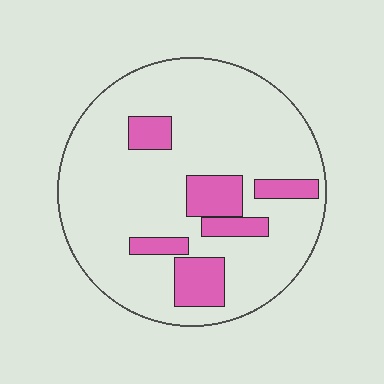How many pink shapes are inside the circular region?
6.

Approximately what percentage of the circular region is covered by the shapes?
Approximately 20%.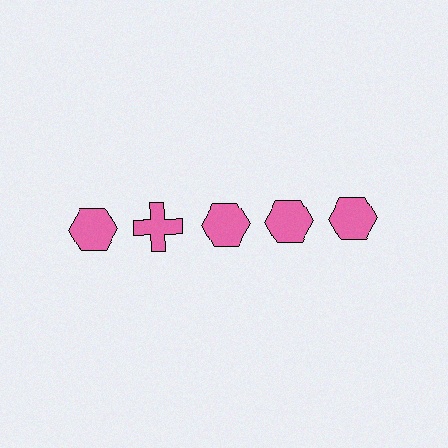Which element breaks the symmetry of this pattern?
The pink cross in the top row, second from left column breaks the symmetry. All other shapes are pink hexagons.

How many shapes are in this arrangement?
There are 5 shapes arranged in a grid pattern.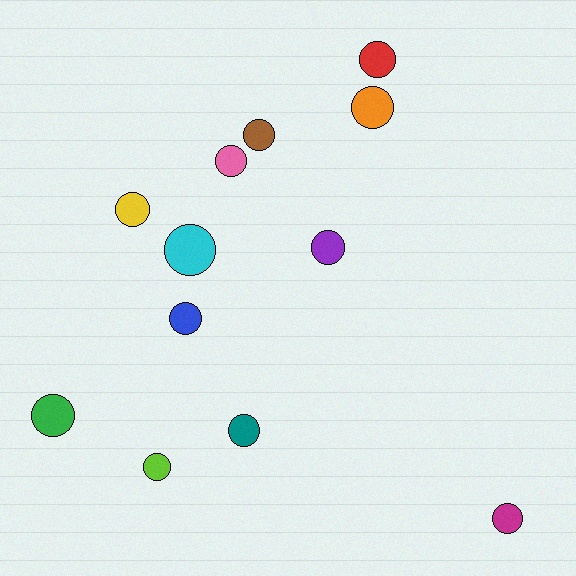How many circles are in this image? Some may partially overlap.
There are 12 circles.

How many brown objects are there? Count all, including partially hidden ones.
There is 1 brown object.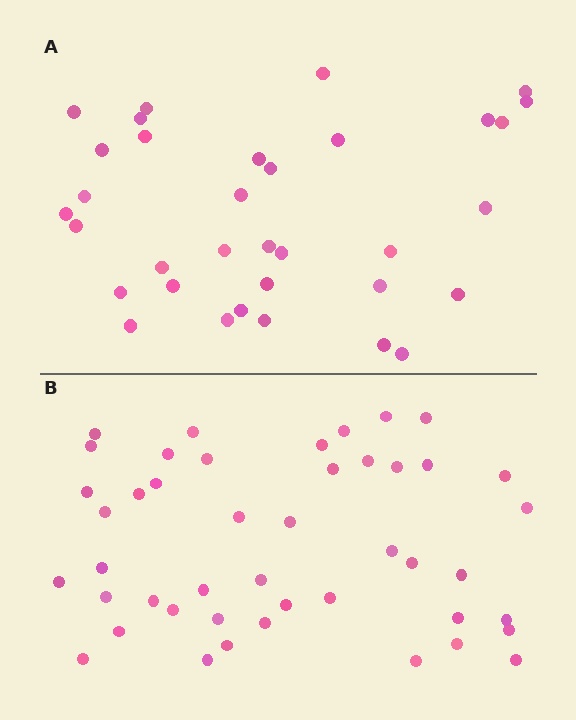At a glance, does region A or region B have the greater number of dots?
Region B (the bottom region) has more dots.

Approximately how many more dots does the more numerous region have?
Region B has roughly 12 or so more dots than region A.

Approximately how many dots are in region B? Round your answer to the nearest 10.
About 40 dots. (The exact count is 45, which rounds to 40.)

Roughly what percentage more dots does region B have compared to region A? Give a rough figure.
About 30% more.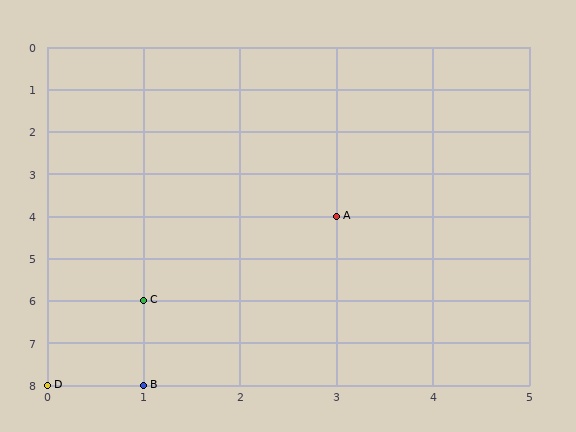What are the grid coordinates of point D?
Point D is at grid coordinates (0, 8).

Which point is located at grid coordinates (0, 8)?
Point D is at (0, 8).